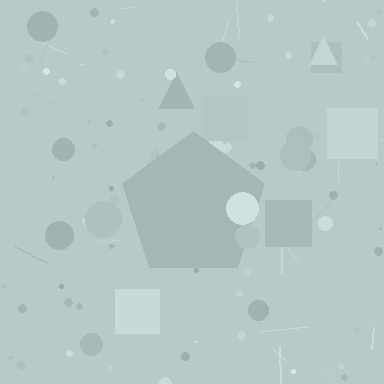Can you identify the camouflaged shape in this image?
The camouflaged shape is a pentagon.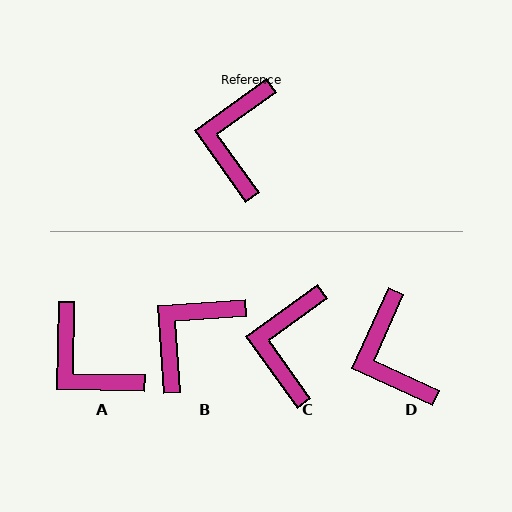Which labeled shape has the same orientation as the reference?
C.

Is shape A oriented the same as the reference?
No, it is off by about 53 degrees.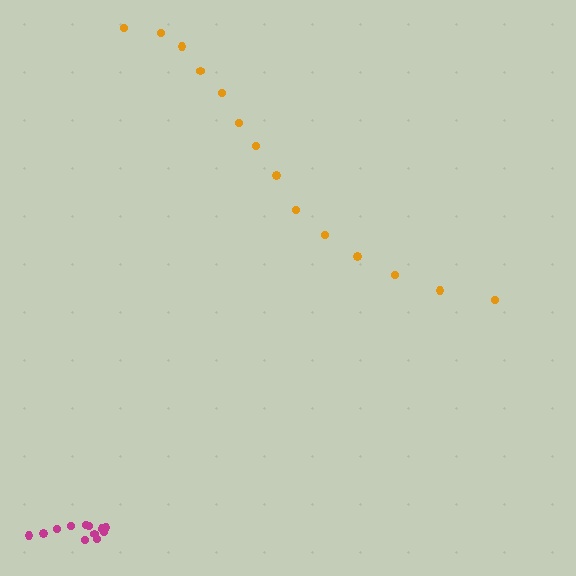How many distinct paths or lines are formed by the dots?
There are 2 distinct paths.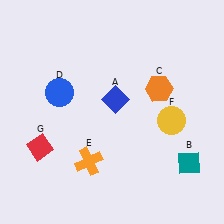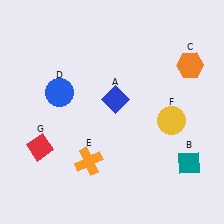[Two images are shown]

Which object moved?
The orange hexagon (C) moved right.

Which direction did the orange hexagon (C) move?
The orange hexagon (C) moved right.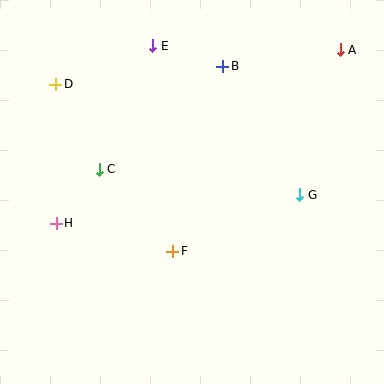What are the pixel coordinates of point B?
Point B is at (223, 66).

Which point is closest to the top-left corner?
Point D is closest to the top-left corner.